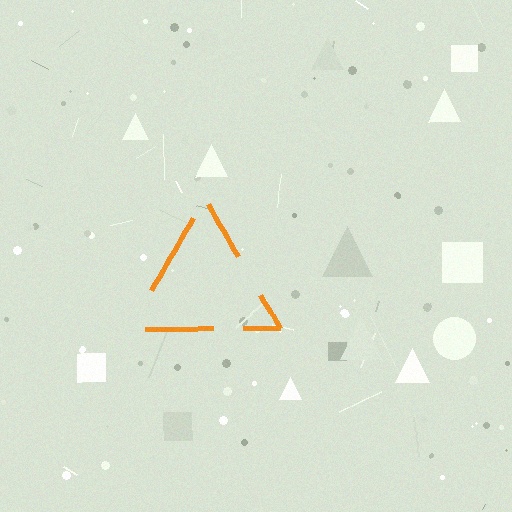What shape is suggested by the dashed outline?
The dashed outline suggests a triangle.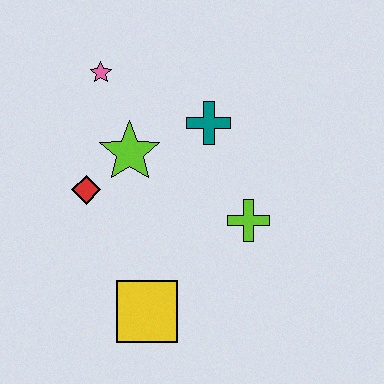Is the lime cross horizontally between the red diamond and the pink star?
No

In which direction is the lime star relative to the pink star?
The lime star is below the pink star.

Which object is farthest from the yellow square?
The pink star is farthest from the yellow square.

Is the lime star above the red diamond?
Yes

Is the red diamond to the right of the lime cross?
No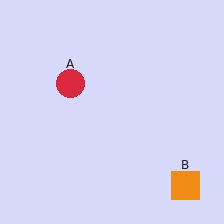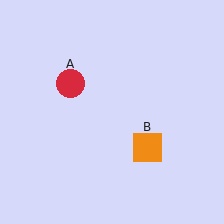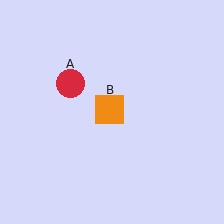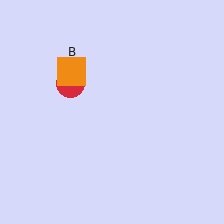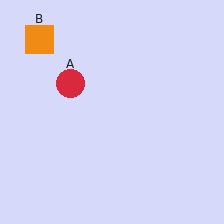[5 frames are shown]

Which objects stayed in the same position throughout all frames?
Red circle (object A) remained stationary.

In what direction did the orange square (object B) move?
The orange square (object B) moved up and to the left.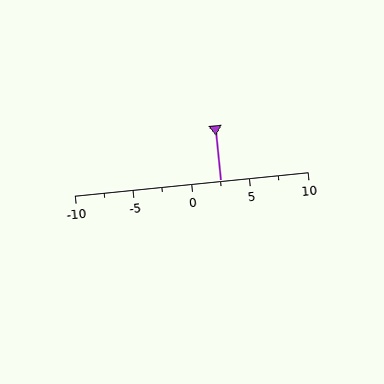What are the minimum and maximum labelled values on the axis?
The axis runs from -10 to 10.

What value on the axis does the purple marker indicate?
The marker indicates approximately 2.5.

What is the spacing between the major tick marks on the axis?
The major ticks are spaced 5 apart.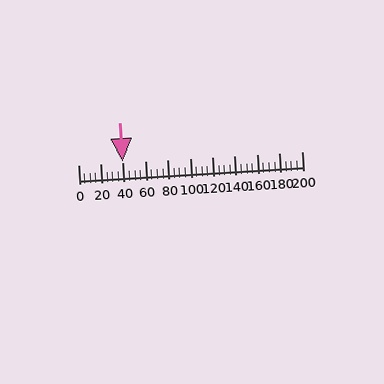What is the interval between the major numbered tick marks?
The major tick marks are spaced 20 units apart.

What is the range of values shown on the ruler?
The ruler shows values from 0 to 200.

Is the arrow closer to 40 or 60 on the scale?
The arrow is closer to 40.